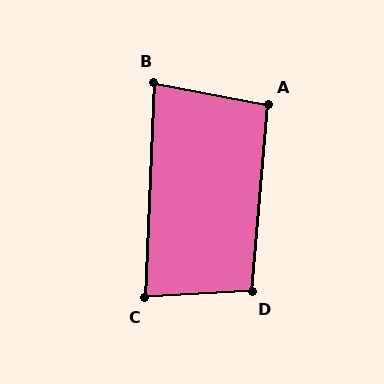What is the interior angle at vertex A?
Approximately 96 degrees (obtuse).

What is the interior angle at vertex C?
Approximately 84 degrees (acute).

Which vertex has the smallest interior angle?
B, at approximately 81 degrees.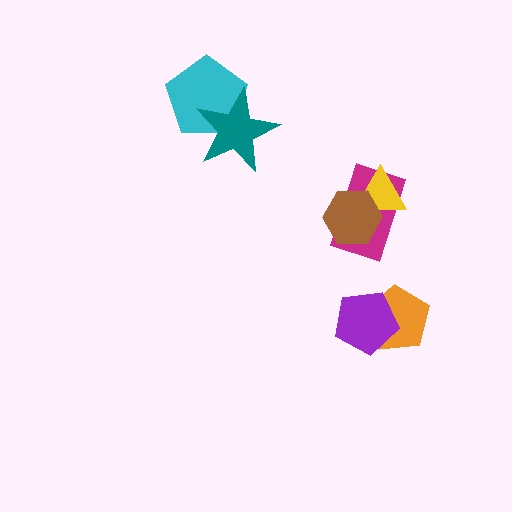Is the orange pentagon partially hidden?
Yes, it is partially covered by another shape.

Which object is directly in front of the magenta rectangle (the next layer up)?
The yellow triangle is directly in front of the magenta rectangle.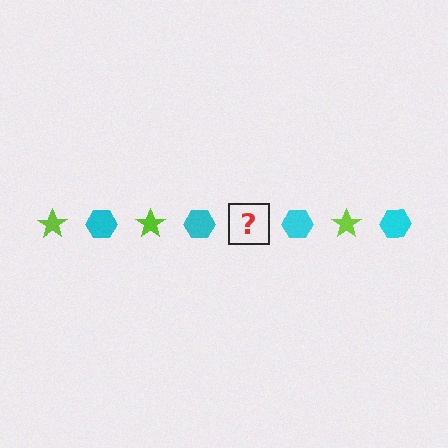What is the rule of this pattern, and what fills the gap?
The rule is that the pattern alternates between lime star and cyan hexagon. The gap should be filled with a lime star.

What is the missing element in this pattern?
The missing element is a lime star.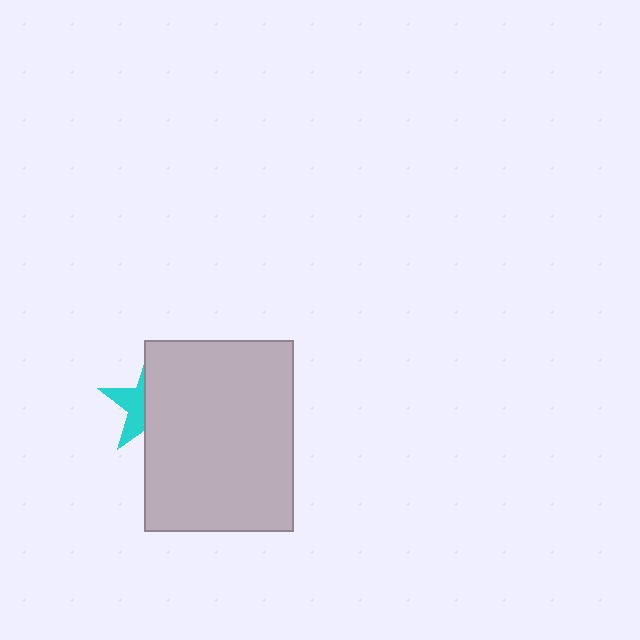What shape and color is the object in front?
The object in front is a light gray rectangle.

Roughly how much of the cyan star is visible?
A small part of it is visible (roughly 39%).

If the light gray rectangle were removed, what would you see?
You would see the complete cyan star.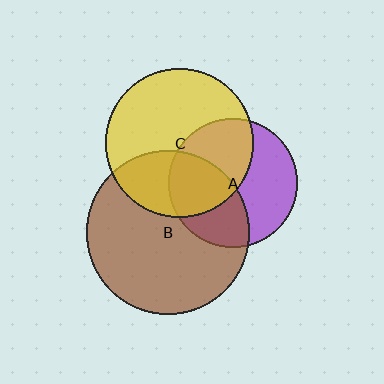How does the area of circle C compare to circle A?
Approximately 1.3 times.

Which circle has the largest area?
Circle B (brown).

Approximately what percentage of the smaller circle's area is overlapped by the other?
Approximately 40%.